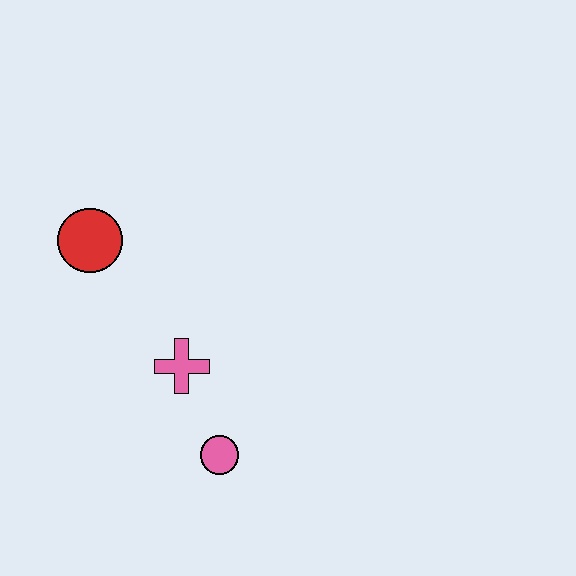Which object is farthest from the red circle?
The pink circle is farthest from the red circle.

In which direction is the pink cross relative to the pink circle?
The pink cross is above the pink circle.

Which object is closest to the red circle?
The pink cross is closest to the red circle.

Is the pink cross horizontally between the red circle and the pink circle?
Yes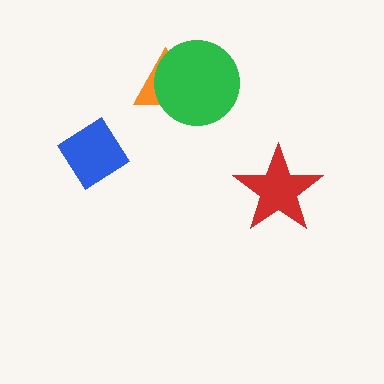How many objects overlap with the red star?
0 objects overlap with the red star.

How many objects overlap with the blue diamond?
0 objects overlap with the blue diamond.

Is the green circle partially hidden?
No, no other shape covers it.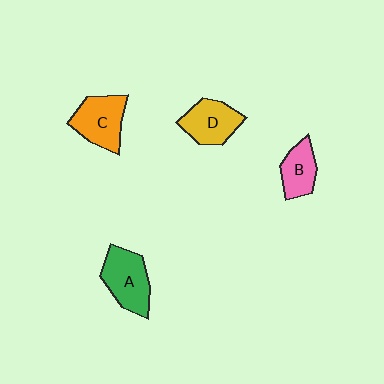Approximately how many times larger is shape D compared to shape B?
Approximately 1.3 times.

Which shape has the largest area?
Shape A (green).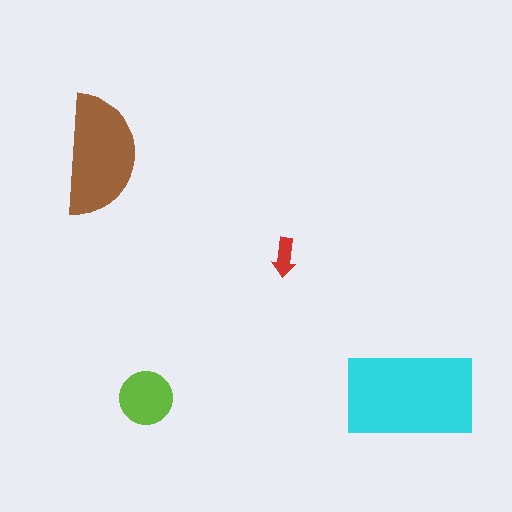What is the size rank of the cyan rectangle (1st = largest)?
1st.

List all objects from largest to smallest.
The cyan rectangle, the brown semicircle, the lime circle, the red arrow.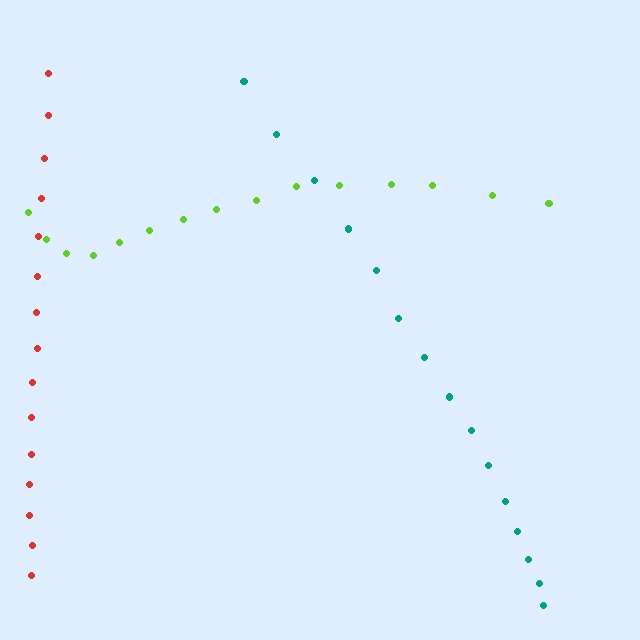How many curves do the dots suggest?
There are 3 distinct paths.